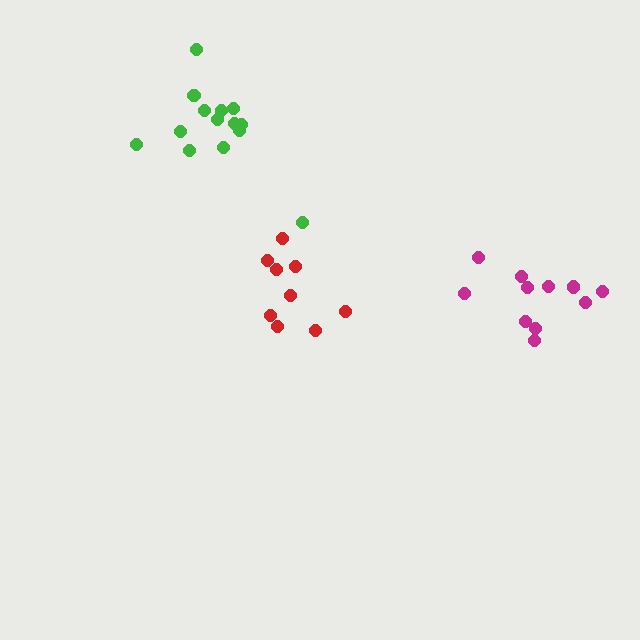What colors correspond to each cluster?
The clusters are colored: magenta, green, red.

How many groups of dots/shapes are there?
There are 3 groups.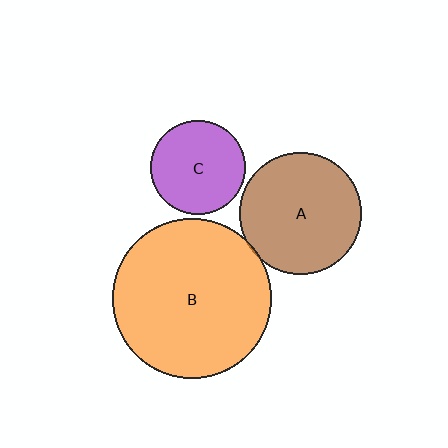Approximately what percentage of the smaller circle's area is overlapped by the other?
Approximately 5%.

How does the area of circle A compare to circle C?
Approximately 1.7 times.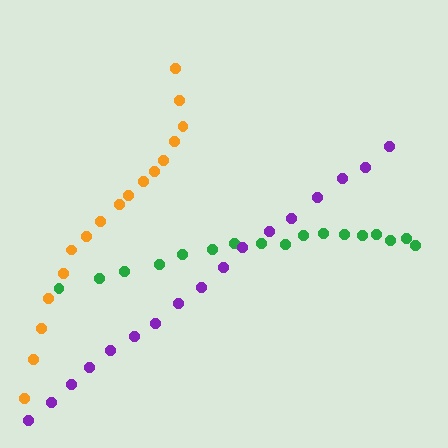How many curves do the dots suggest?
There are 3 distinct paths.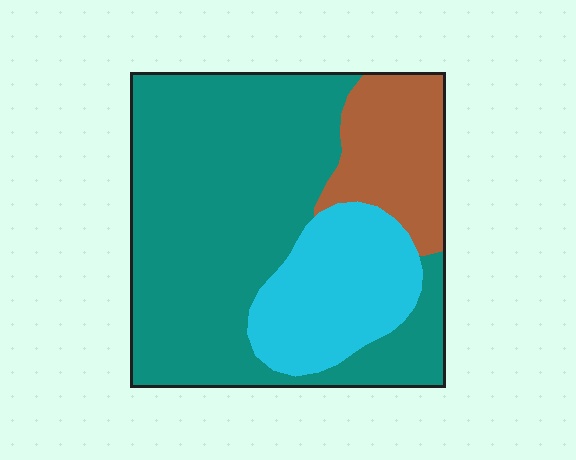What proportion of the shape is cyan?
Cyan covers around 20% of the shape.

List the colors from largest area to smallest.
From largest to smallest: teal, cyan, brown.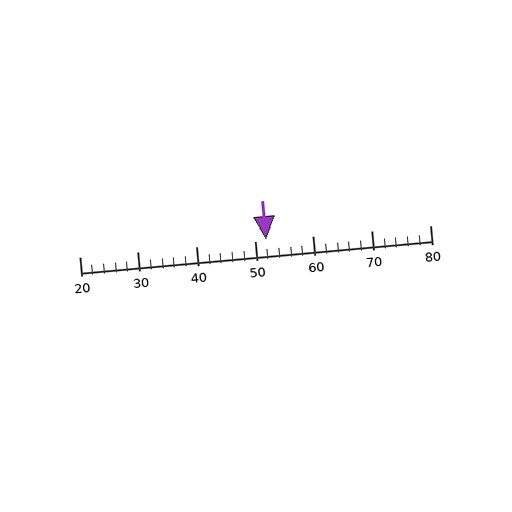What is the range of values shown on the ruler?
The ruler shows values from 20 to 80.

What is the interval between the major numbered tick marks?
The major tick marks are spaced 10 units apart.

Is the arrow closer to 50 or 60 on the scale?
The arrow is closer to 50.